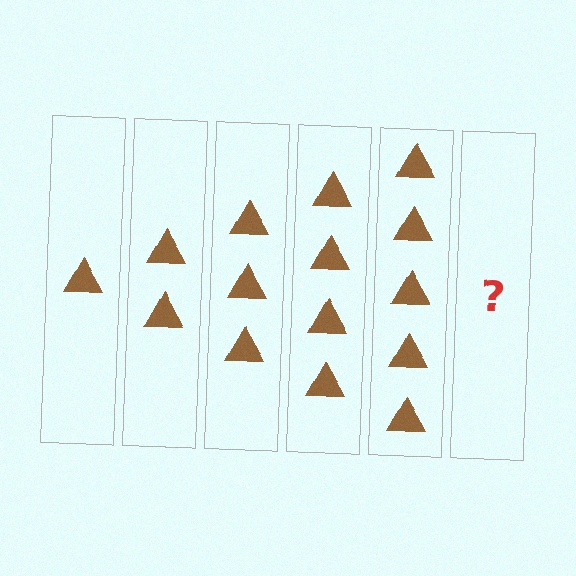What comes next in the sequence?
The next element should be 6 triangles.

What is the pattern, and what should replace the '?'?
The pattern is that each step adds one more triangle. The '?' should be 6 triangles.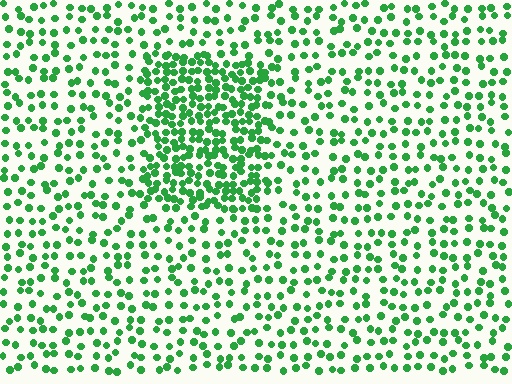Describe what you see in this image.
The image contains small green elements arranged at two different densities. A rectangle-shaped region is visible where the elements are more densely packed than the surrounding area.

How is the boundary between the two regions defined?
The boundary is defined by a change in element density (approximately 2.2x ratio). All elements are the same color, size, and shape.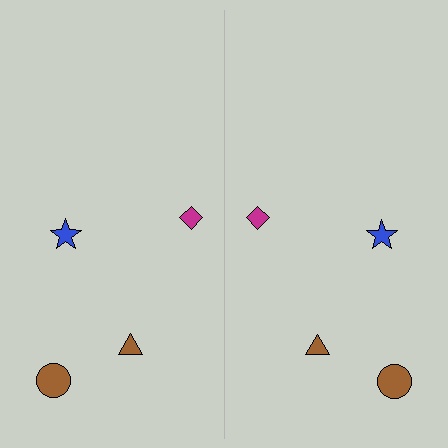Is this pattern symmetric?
Yes, this pattern has bilateral (reflection) symmetry.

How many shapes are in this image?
There are 8 shapes in this image.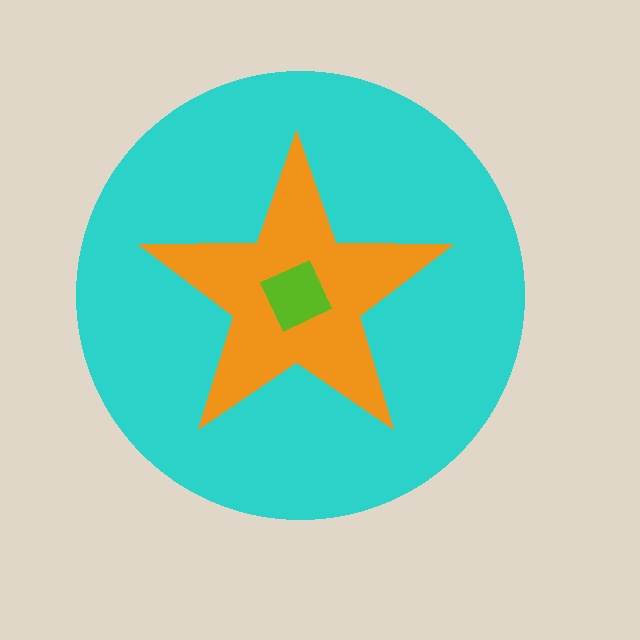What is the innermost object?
The lime square.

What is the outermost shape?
The cyan circle.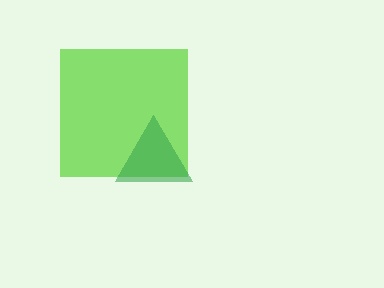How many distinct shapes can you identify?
There are 2 distinct shapes: a lime square, a green triangle.